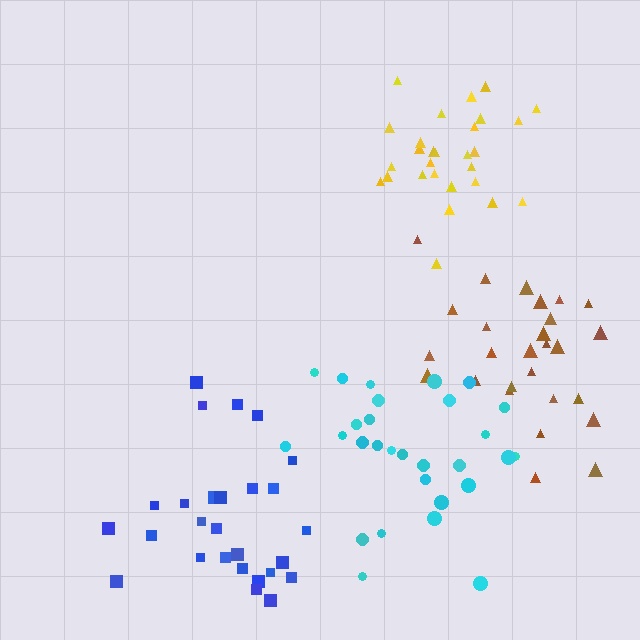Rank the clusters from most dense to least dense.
yellow, cyan, blue, brown.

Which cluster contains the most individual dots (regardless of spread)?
Cyan (29).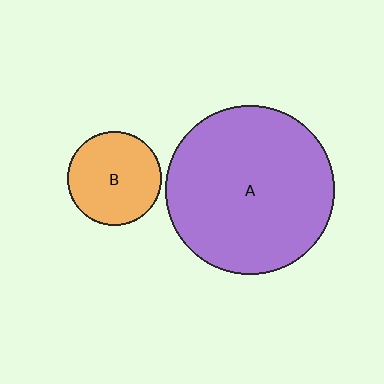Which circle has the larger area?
Circle A (purple).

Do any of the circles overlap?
No, none of the circles overlap.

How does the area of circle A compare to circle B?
Approximately 3.2 times.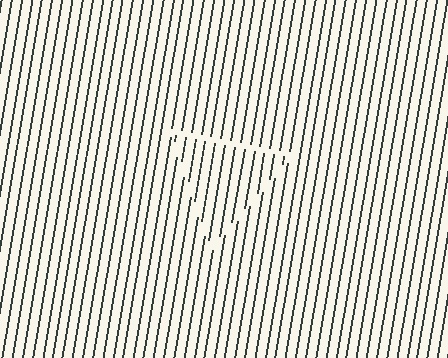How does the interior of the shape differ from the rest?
The interior of the shape contains the same grating, shifted by half a period — the contour is defined by the phase discontinuity where line-ends from the inner and outer gratings abut.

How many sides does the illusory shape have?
3 sides — the line-ends trace a triangle.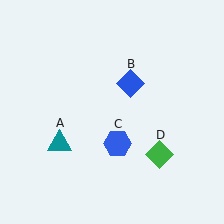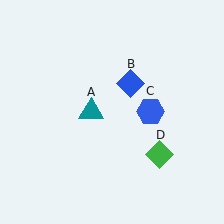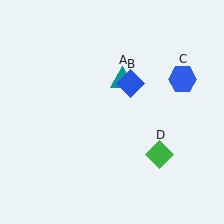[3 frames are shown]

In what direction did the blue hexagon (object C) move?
The blue hexagon (object C) moved up and to the right.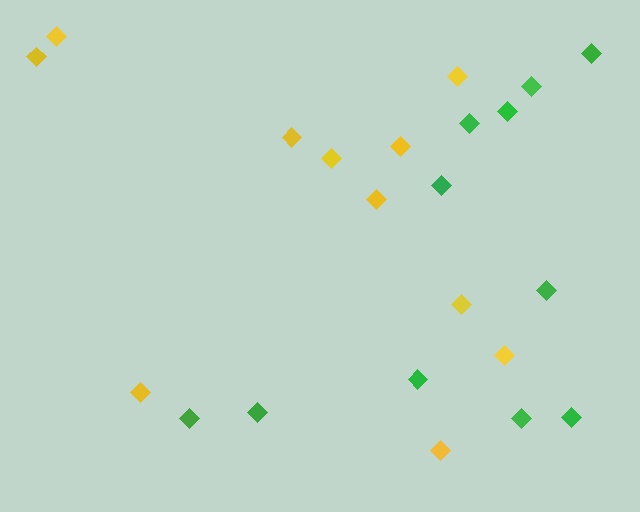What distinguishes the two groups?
There are 2 groups: one group of green diamonds (11) and one group of yellow diamonds (11).